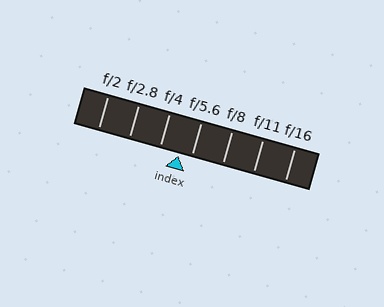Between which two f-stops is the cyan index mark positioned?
The index mark is between f/4 and f/5.6.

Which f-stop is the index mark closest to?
The index mark is closest to f/5.6.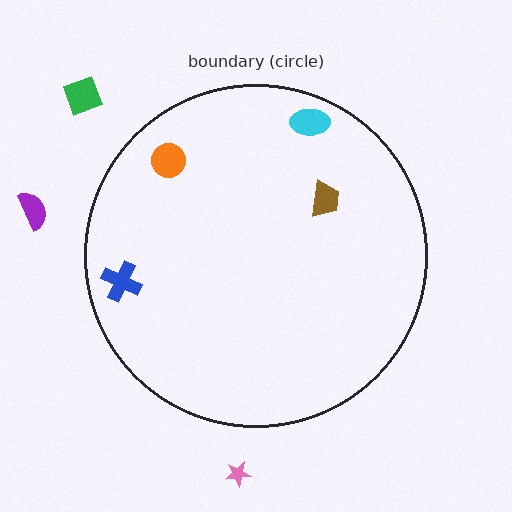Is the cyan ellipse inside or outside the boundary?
Inside.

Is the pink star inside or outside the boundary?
Outside.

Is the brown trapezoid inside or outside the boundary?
Inside.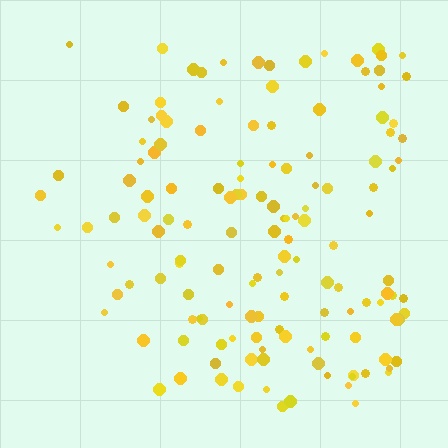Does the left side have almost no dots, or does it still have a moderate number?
Still a moderate number, just noticeably fewer than the right.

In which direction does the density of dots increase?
From left to right, with the right side densest.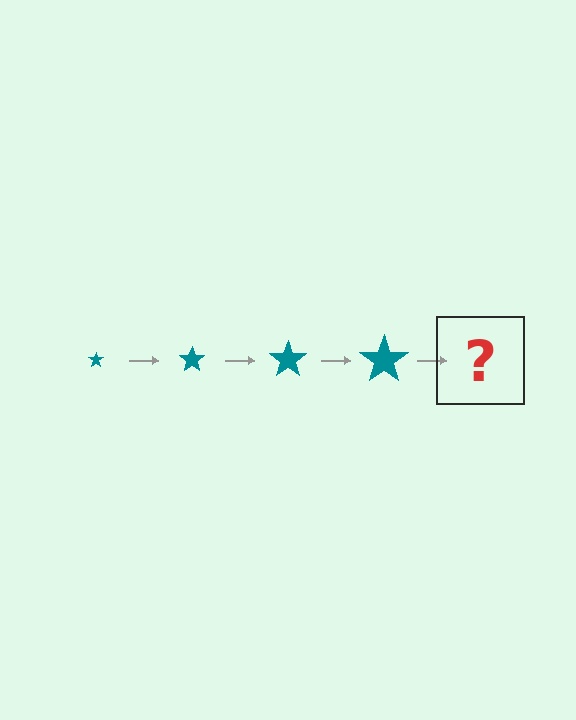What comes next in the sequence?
The next element should be a teal star, larger than the previous one.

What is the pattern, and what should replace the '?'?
The pattern is that the star gets progressively larger each step. The '?' should be a teal star, larger than the previous one.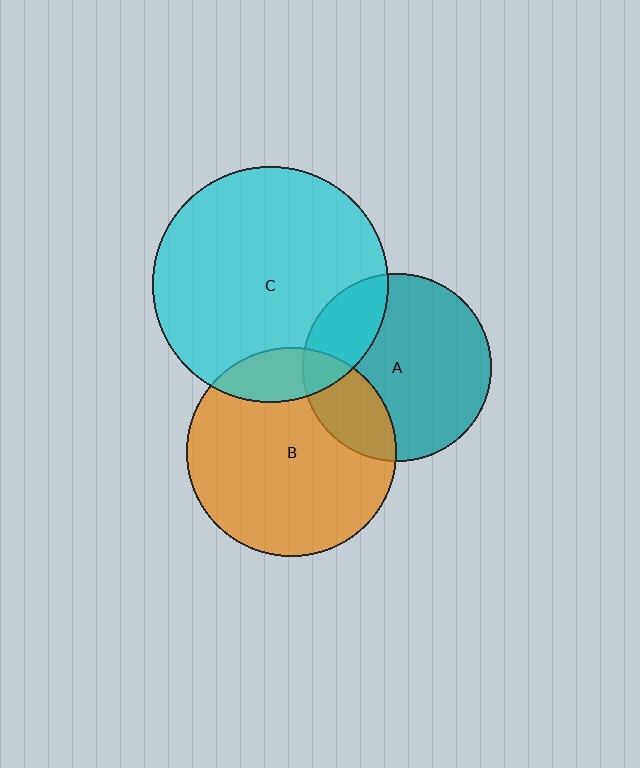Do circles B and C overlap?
Yes.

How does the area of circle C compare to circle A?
Approximately 1.6 times.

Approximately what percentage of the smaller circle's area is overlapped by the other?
Approximately 15%.